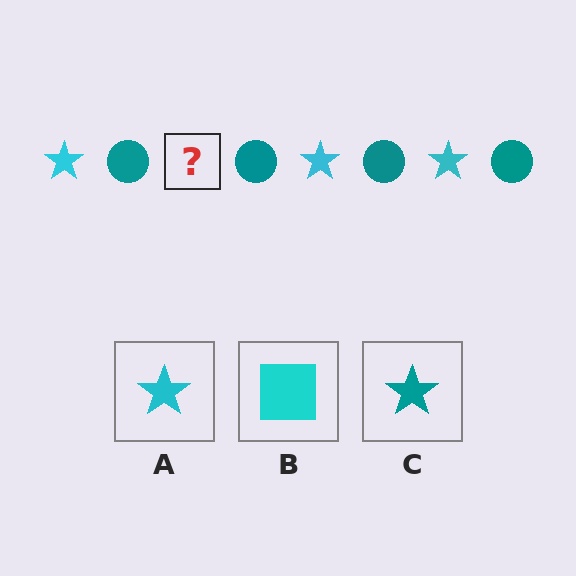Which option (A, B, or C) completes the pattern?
A.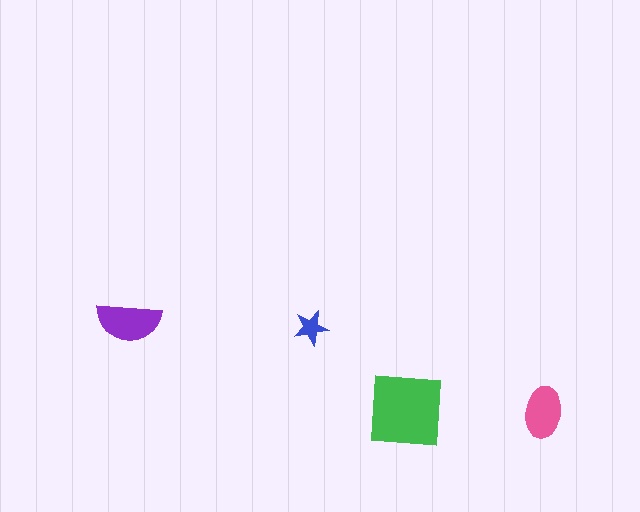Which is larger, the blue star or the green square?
The green square.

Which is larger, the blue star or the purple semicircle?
The purple semicircle.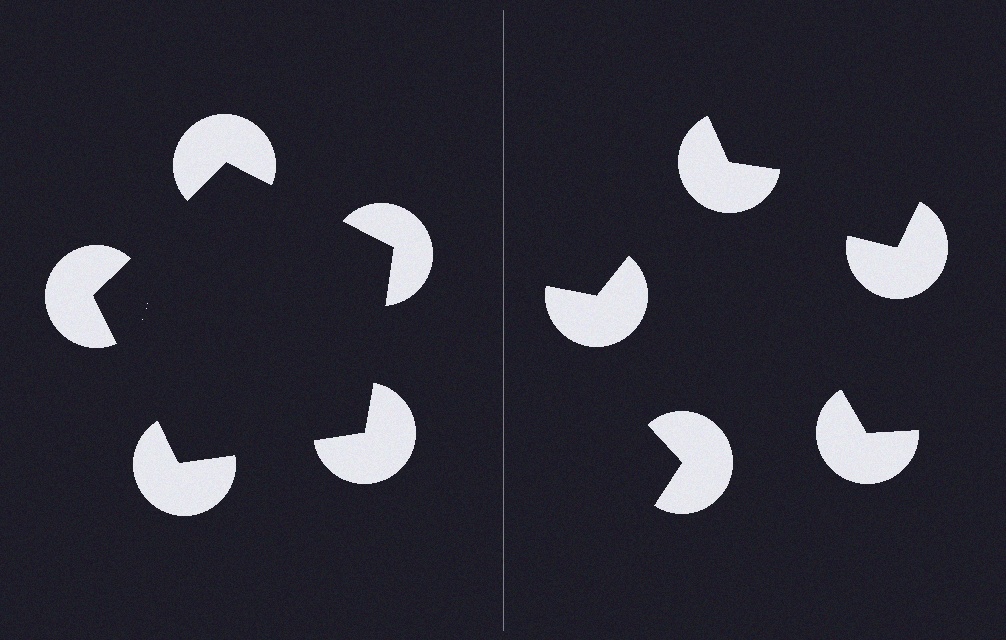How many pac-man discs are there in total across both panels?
10 — 5 on each side.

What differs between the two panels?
The pac-man discs are positioned identically on both sides; only the wedge orientations differ. On the left they align to a pentagon; on the right they are misaligned.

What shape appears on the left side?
An illusory pentagon.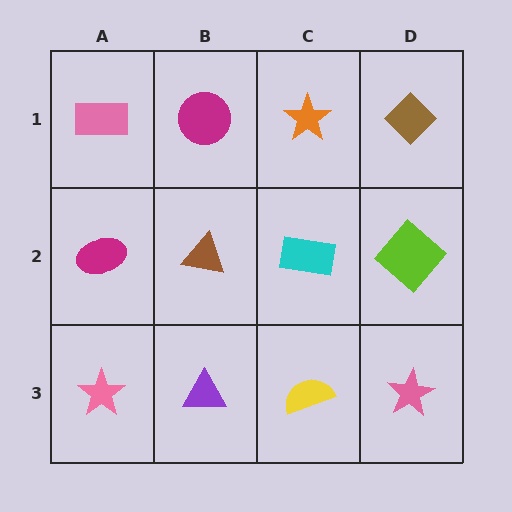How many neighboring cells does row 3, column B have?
3.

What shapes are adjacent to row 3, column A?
A magenta ellipse (row 2, column A), a purple triangle (row 3, column B).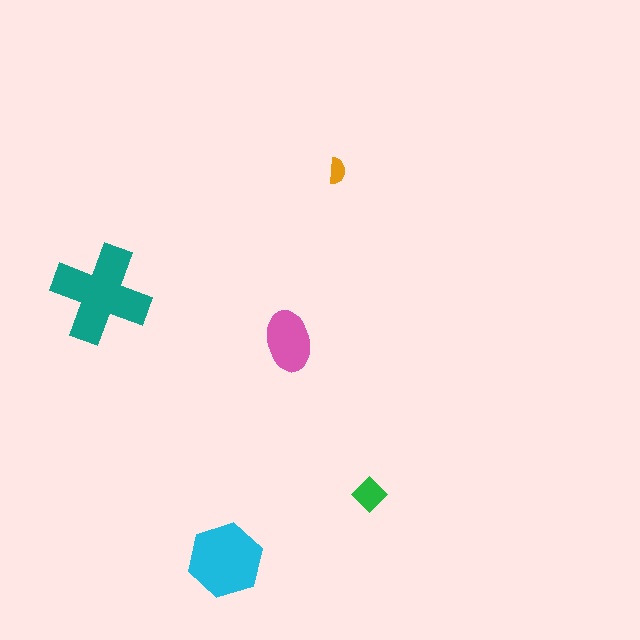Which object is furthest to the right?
The green diamond is rightmost.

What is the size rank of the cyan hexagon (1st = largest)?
2nd.